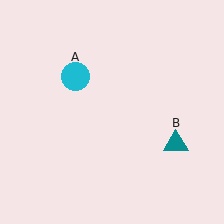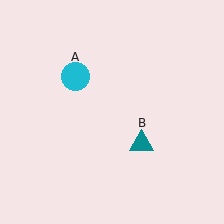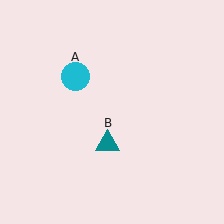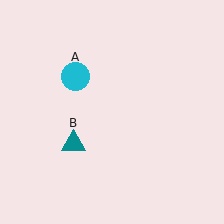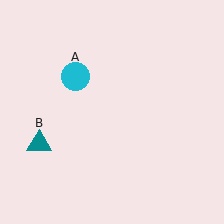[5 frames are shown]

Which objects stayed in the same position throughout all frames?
Cyan circle (object A) remained stationary.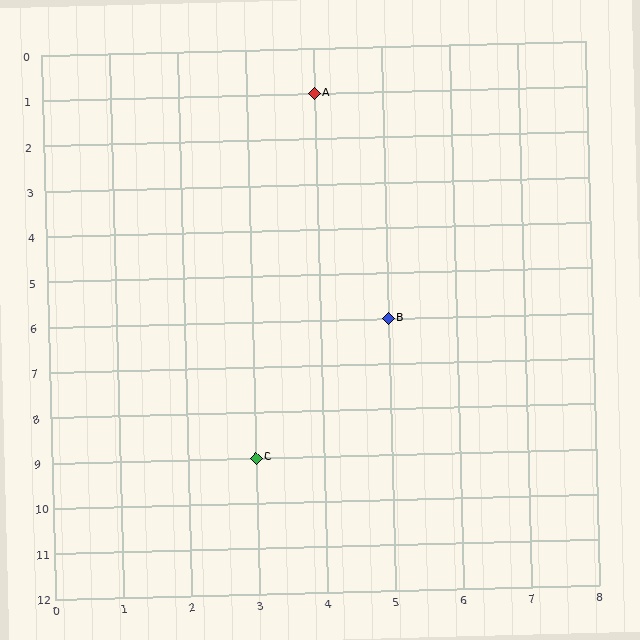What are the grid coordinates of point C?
Point C is at grid coordinates (3, 9).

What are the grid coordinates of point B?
Point B is at grid coordinates (5, 6).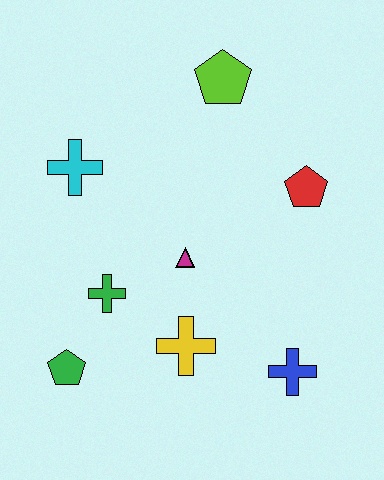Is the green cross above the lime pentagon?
No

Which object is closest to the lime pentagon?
The red pentagon is closest to the lime pentagon.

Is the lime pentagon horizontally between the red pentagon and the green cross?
Yes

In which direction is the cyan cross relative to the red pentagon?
The cyan cross is to the left of the red pentagon.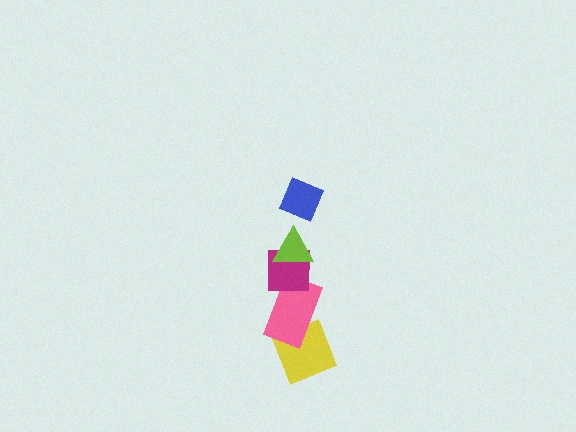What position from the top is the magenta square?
The magenta square is 3rd from the top.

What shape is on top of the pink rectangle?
The magenta square is on top of the pink rectangle.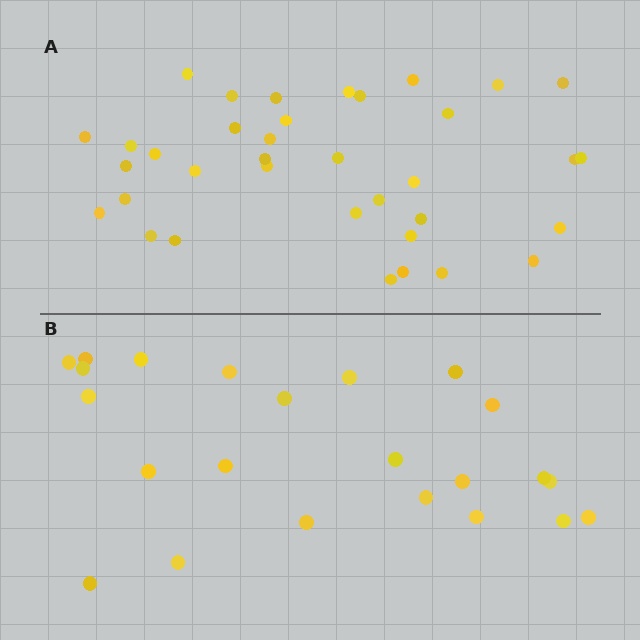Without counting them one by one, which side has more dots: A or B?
Region A (the top region) has more dots.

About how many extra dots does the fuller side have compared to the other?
Region A has approximately 15 more dots than region B.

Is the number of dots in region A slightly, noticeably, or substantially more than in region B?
Region A has substantially more. The ratio is roughly 1.6 to 1.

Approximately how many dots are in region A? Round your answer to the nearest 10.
About 40 dots. (The exact count is 36, which rounds to 40.)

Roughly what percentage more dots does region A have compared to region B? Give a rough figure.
About 55% more.